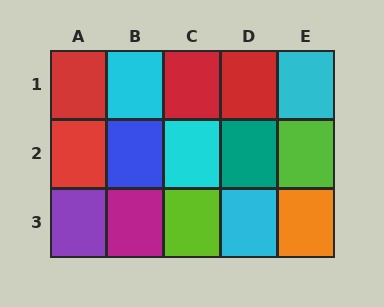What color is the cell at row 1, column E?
Cyan.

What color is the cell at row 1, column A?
Red.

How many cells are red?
4 cells are red.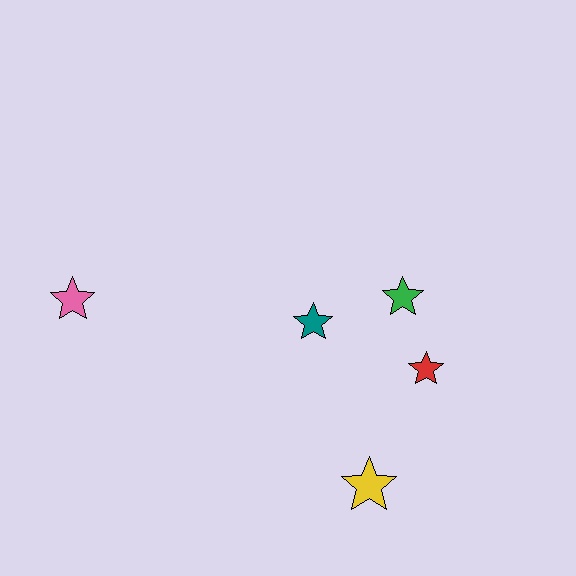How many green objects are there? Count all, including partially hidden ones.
There is 1 green object.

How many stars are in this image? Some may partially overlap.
There are 5 stars.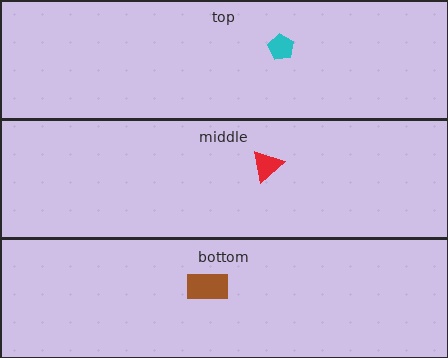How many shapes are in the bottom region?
1.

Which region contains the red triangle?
The middle region.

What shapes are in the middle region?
The red triangle.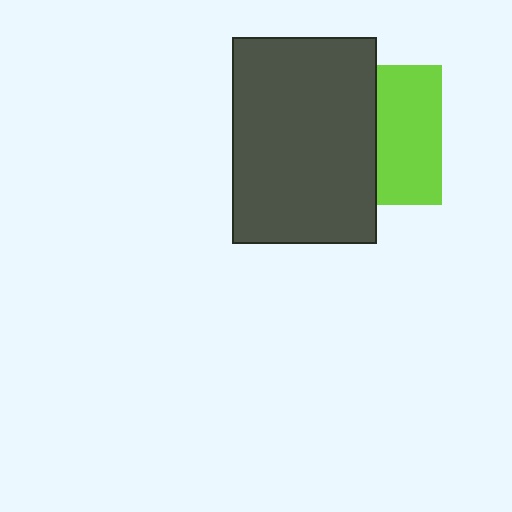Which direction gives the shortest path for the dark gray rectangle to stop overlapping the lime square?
Moving left gives the shortest separation.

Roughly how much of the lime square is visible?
About half of it is visible (roughly 46%).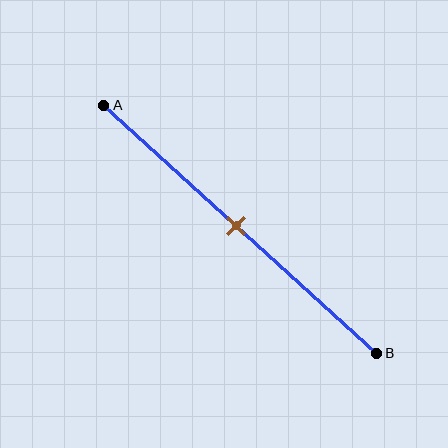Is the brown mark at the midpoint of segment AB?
Yes, the mark is approximately at the midpoint.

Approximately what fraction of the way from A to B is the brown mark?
The brown mark is approximately 50% of the way from A to B.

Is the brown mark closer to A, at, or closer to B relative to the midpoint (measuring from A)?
The brown mark is approximately at the midpoint of segment AB.